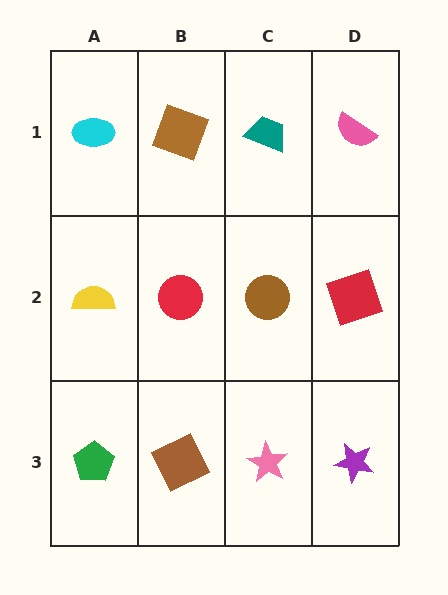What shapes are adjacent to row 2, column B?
A brown square (row 1, column B), a brown square (row 3, column B), a yellow semicircle (row 2, column A), a brown circle (row 2, column C).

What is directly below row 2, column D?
A purple star.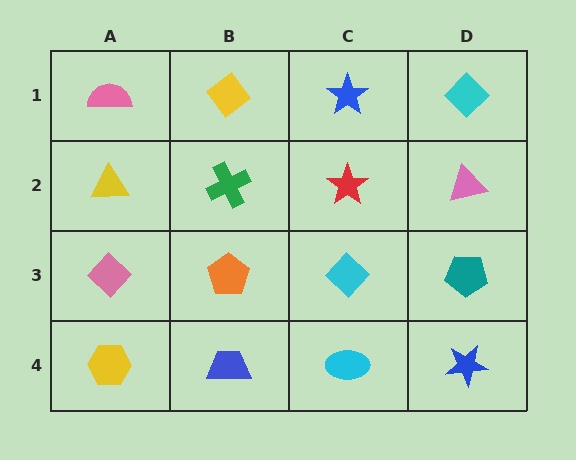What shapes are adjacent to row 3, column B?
A green cross (row 2, column B), a blue trapezoid (row 4, column B), a pink diamond (row 3, column A), a cyan diamond (row 3, column C).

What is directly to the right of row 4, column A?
A blue trapezoid.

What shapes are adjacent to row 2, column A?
A pink semicircle (row 1, column A), a pink diamond (row 3, column A), a green cross (row 2, column B).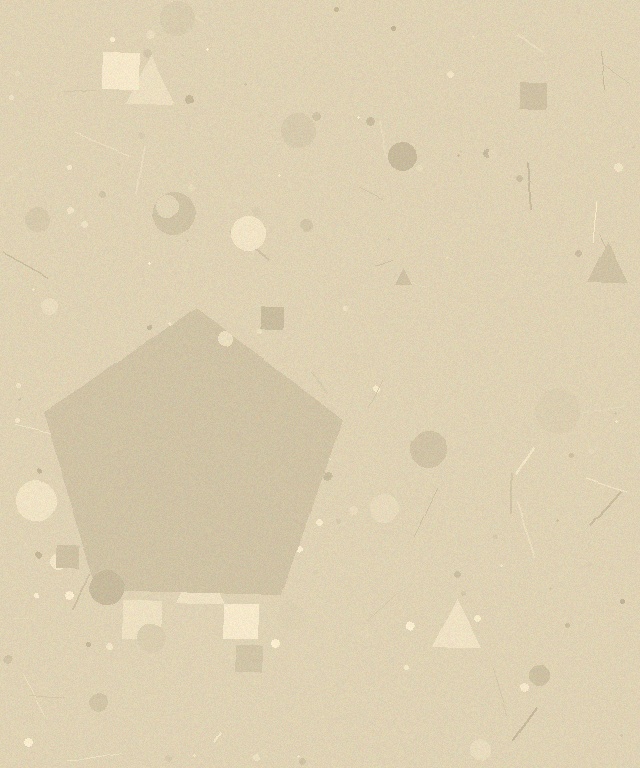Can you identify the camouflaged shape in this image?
The camouflaged shape is a pentagon.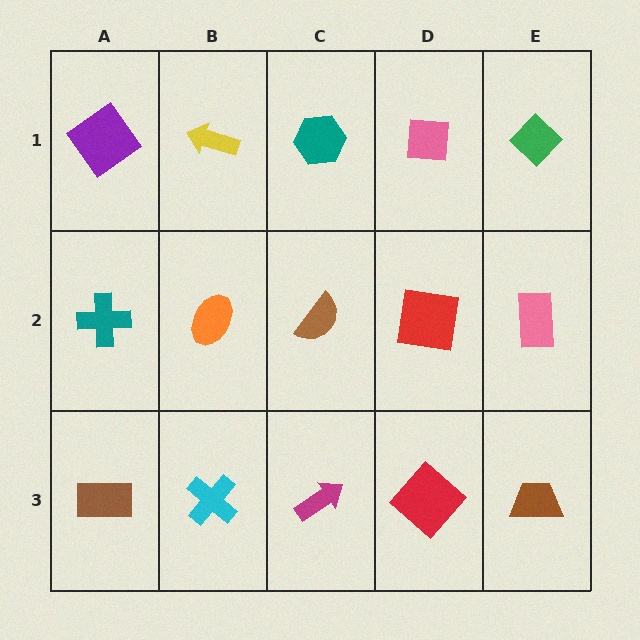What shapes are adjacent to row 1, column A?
A teal cross (row 2, column A), a yellow arrow (row 1, column B).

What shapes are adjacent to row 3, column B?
An orange ellipse (row 2, column B), a brown rectangle (row 3, column A), a magenta arrow (row 3, column C).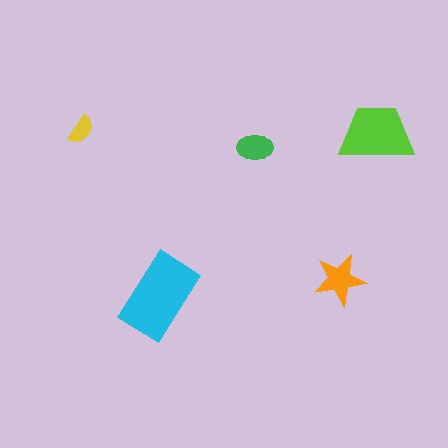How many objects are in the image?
There are 5 objects in the image.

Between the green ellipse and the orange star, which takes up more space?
The orange star.